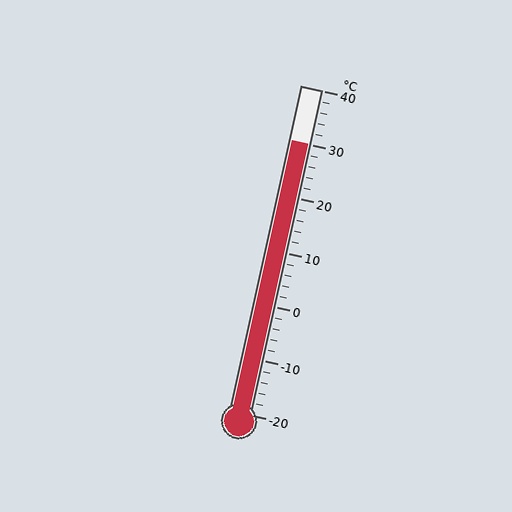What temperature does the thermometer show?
The thermometer shows approximately 30°C.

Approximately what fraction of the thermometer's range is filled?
The thermometer is filled to approximately 85% of its range.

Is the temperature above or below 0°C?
The temperature is above 0°C.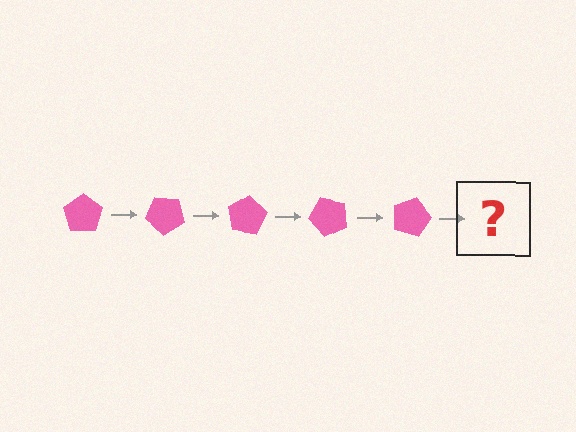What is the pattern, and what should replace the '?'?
The pattern is that the pentagon rotates 40 degrees each step. The '?' should be a pink pentagon rotated 200 degrees.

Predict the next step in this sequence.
The next step is a pink pentagon rotated 200 degrees.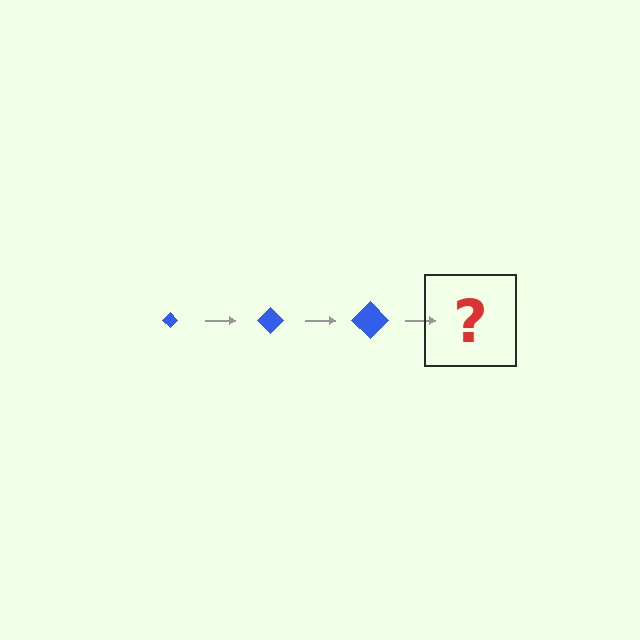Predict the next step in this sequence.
The next step is a blue diamond, larger than the previous one.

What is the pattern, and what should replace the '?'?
The pattern is that the diamond gets progressively larger each step. The '?' should be a blue diamond, larger than the previous one.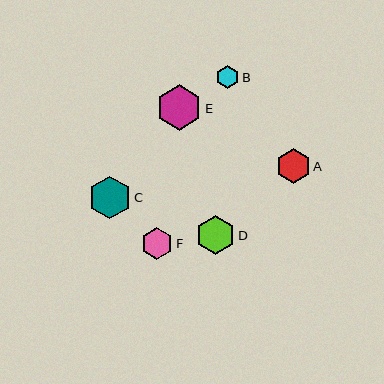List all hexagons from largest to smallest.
From largest to smallest: E, C, D, A, F, B.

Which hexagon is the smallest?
Hexagon B is the smallest with a size of approximately 23 pixels.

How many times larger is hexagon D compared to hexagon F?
Hexagon D is approximately 1.2 times the size of hexagon F.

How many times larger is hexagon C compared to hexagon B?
Hexagon C is approximately 1.9 times the size of hexagon B.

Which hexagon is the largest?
Hexagon E is the largest with a size of approximately 46 pixels.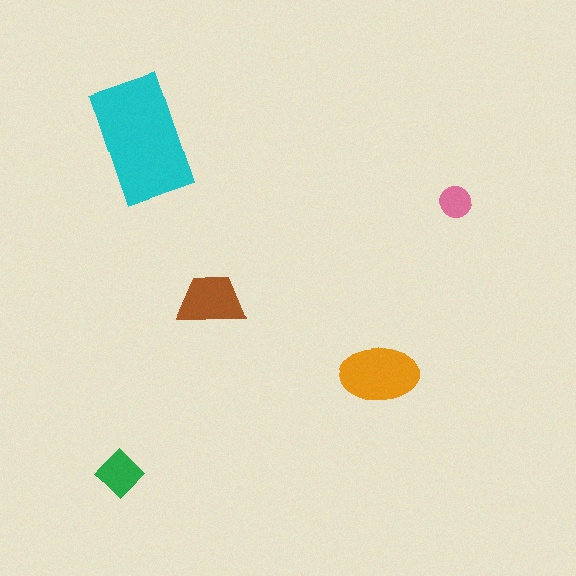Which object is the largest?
The cyan rectangle.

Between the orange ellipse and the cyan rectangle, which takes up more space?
The cyan rectangle.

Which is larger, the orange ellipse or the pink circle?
The orange ellipse.